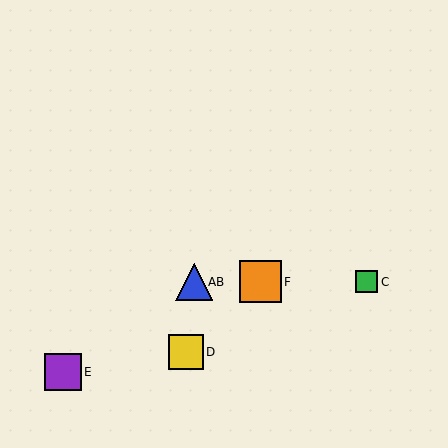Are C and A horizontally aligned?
Yes, both are at y≈282.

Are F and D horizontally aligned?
No, F is at y≈282 and D is at y≈352.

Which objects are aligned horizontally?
Objects A, B, C, F are aligned horizontally.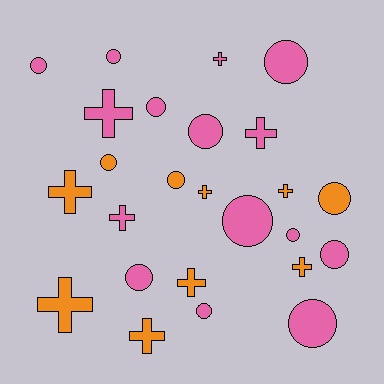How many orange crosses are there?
There are 7 orange crosses.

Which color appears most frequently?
Pink, with 15 objects.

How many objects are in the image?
There are 25 objects.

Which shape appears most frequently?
Circle, with 14 objects.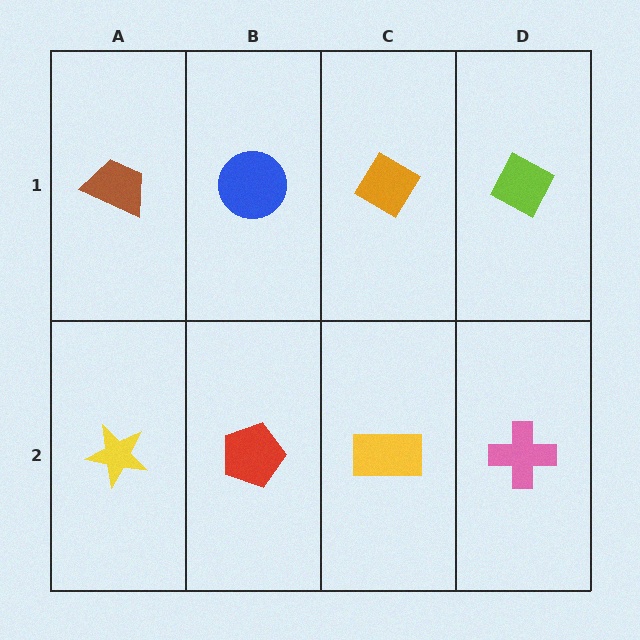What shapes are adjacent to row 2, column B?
A blue circle (row 1, column B), a yellow star (row 2, column A), a yellow rectangle (row 2, column C).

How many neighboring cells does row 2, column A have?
2.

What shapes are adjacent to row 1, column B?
A red pentagon (row 2, column B), a brown trapezoid (row 1, column A), an orange diamond (row 1, column C).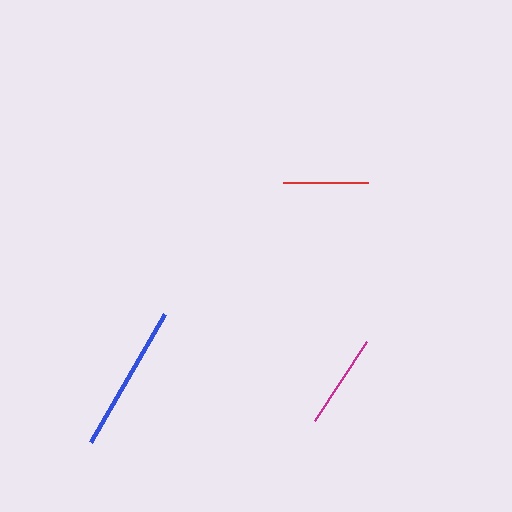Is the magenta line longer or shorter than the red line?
The magenta line is longer than the red line.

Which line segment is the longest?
The blue line is the longest at approximately 147 pixels.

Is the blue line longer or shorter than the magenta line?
The blue line is longer than the magenta line.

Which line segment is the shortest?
The red line is the shortest at approximately 85 pixels.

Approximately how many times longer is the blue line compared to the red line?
The blue line is approximately 1.7 times the length of the red line.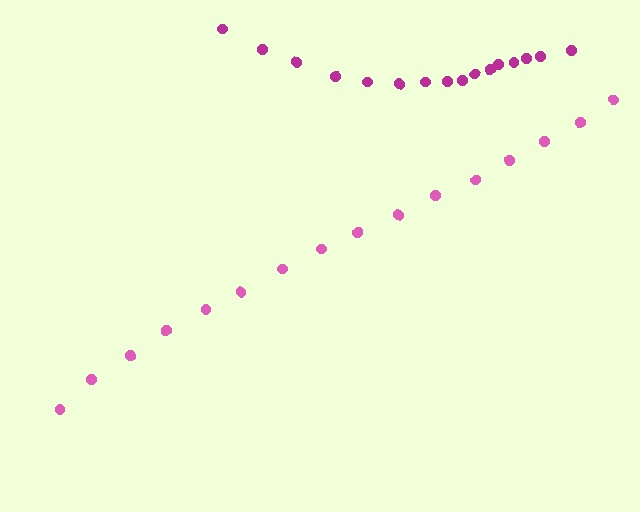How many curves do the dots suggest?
There are 2 distinct paths.